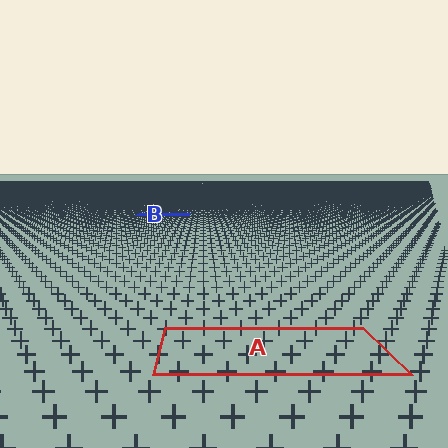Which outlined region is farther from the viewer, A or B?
Region B is farther from the viewer — the texture elements inside it appear smaller and more densely packed.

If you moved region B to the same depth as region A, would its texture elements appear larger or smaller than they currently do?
They would appear larger. At a closer depth, the same texture elements are projected at a bigger on-screen size.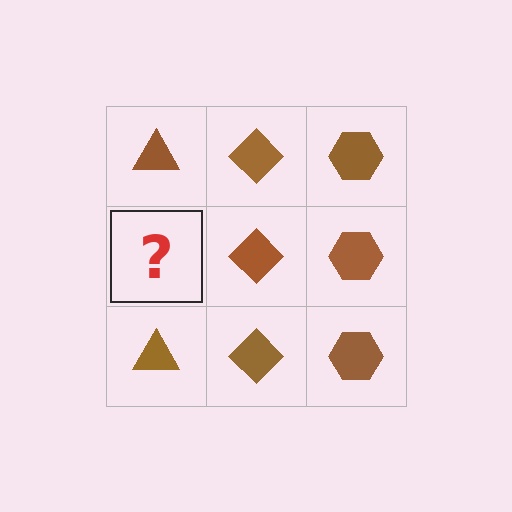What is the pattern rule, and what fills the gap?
The rule is that each column has a consistent shape. The gap should be filled with a brown triangle.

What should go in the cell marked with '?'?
The missing cell should contain a brown triangle.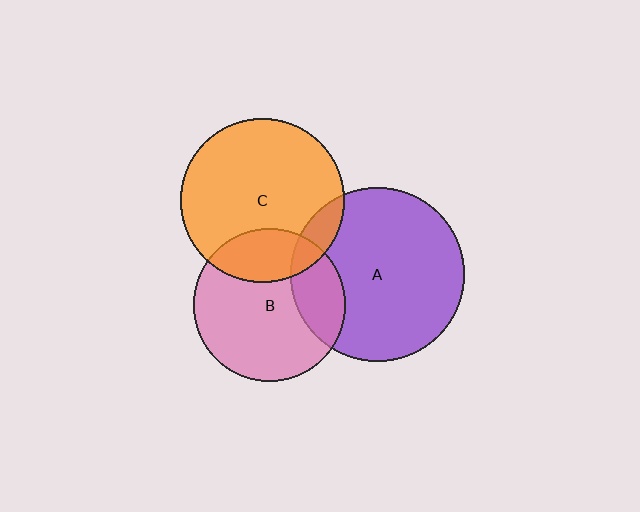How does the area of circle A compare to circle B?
Approximately 1.3 times.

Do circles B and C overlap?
Yes.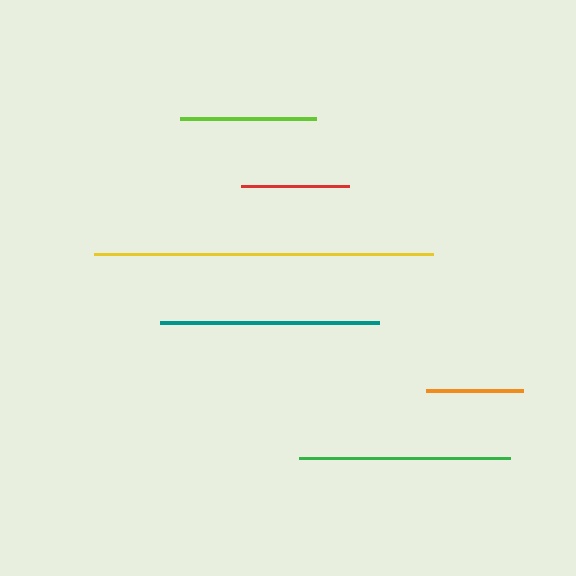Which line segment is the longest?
The yellow line is the longest at approximately 339 pixels.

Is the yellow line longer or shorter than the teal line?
The yellow line is longer than the teal line.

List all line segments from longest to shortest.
From longest to shortest: yellow, teal, green, lime, red, orange.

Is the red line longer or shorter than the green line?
The green line is longer than the red line.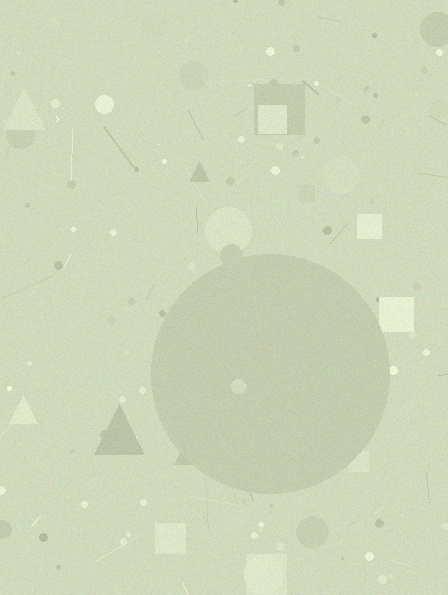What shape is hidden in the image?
A circle is hidden in the image.